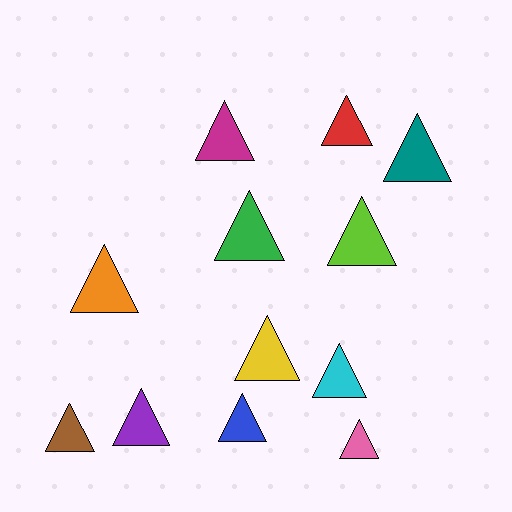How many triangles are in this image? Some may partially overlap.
There are 12 triangles.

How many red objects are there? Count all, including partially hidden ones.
There is 1 red object.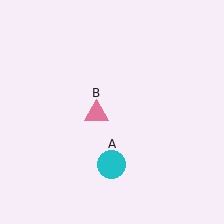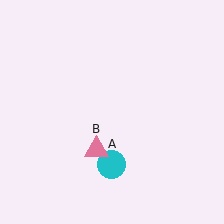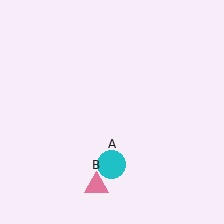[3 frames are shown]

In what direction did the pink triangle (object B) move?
The pink triangle (object B) moved down.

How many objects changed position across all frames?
1 object changed position: pink triangle (object B).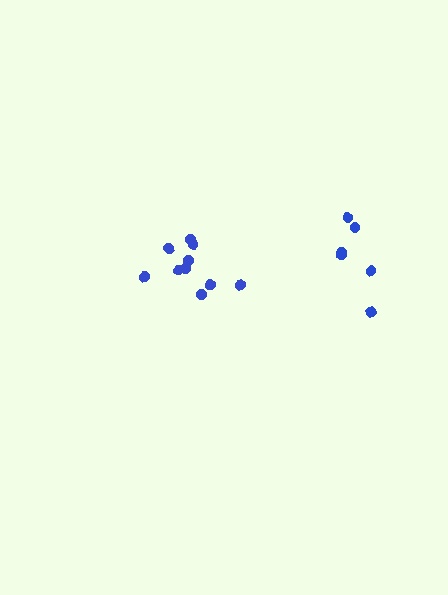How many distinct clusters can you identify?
There are 2 distinct clusters.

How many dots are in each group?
Group 1: 11 dots, Group 2: 6 dots (17 total).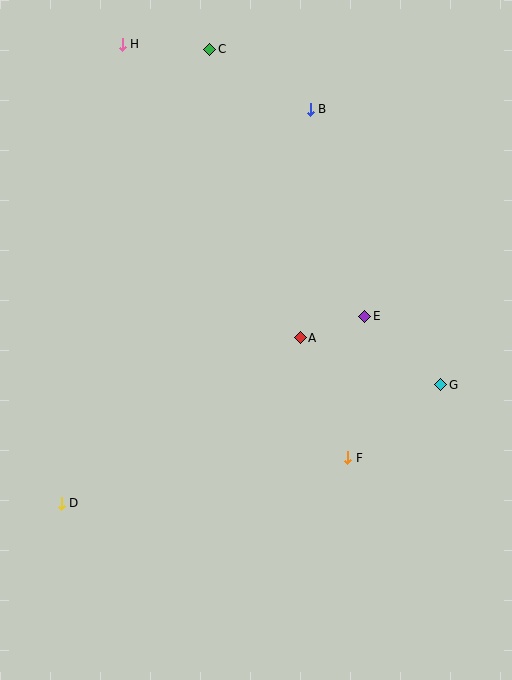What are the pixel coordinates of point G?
Point G is at (441, 385).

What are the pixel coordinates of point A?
Point A is at (300, 338).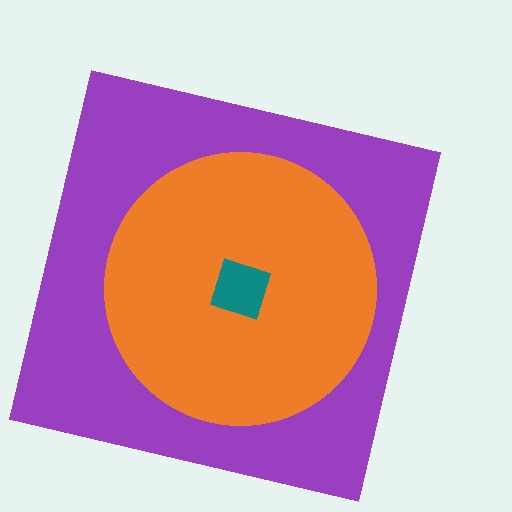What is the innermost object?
The teal diamond.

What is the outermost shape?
The purple square.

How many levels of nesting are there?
3.